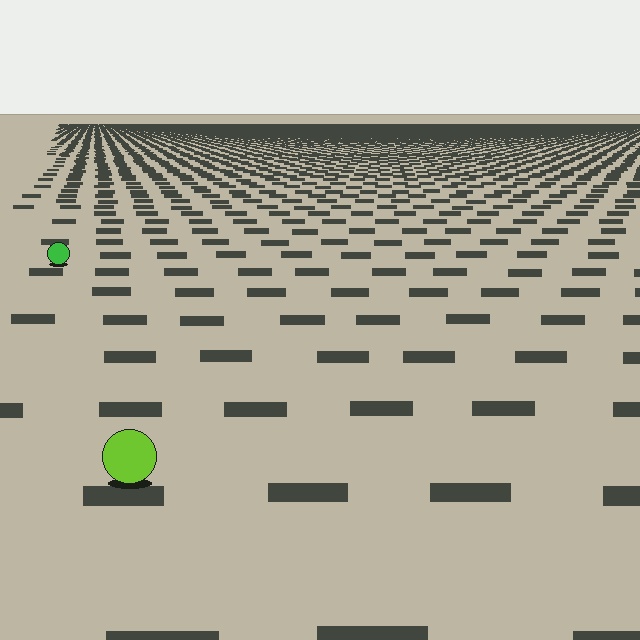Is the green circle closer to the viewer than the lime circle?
No. The lime circle is closer — you can tell from the texture gradient: the ground texture is coarser near it.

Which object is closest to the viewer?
The lime circle is closest. The texture marks near it are larger and more spread out.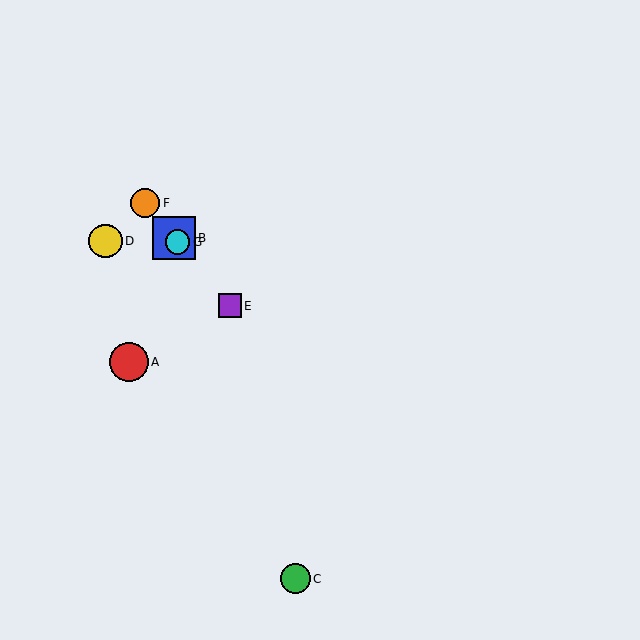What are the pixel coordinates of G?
Object G is at (177, 242).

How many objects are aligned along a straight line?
4 objects (B, E, F, G) are aligned along a straight line.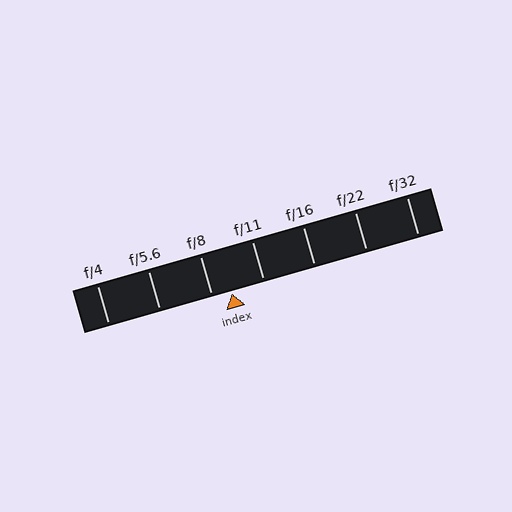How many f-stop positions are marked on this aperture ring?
There are 7 f-stop positions marked.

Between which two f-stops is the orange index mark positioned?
The index mark is between f/8 and f/11.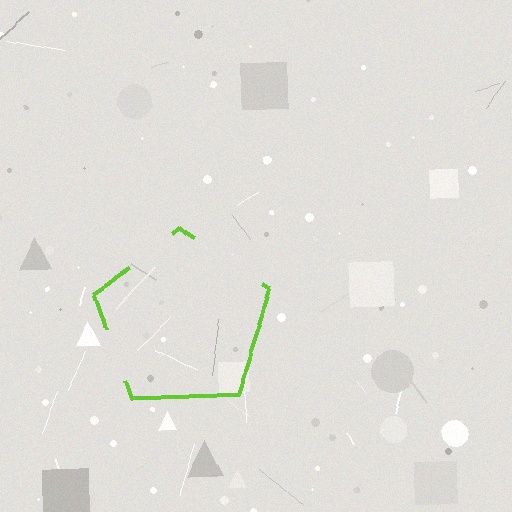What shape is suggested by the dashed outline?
The dashed outline suggests a pentagon.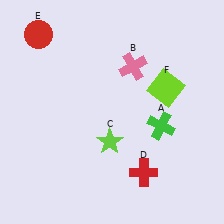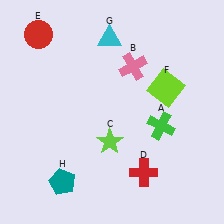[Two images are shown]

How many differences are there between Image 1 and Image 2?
There are 2 differences between the two images.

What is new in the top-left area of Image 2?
A cyan triangle (G) was added in the top-left area of Image 2.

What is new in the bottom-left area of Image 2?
A teal pentagon (H) was added in the bottom-left area of Image 2.